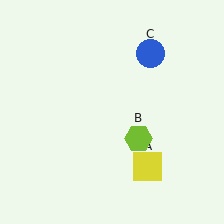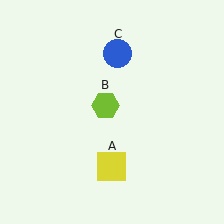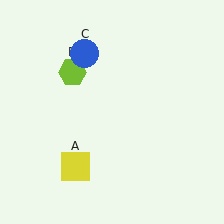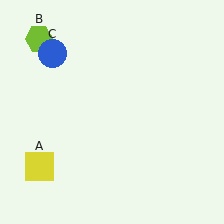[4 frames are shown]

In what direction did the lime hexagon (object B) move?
The lime hexagon (object B) moved up and to the left.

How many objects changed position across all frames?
3 objects changed position: yellow square (object A), lime hexagon (object B), blue circle (object C).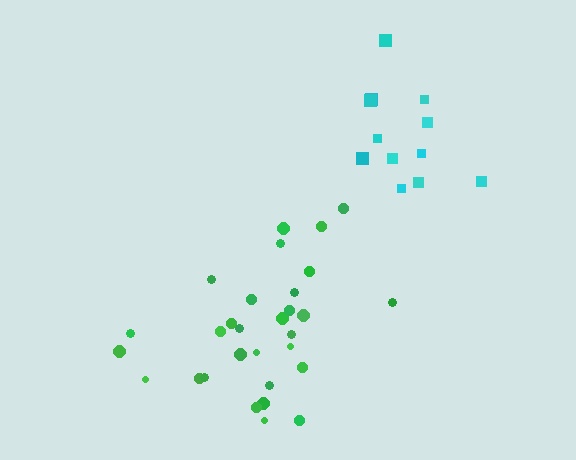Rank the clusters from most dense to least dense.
green, cyan.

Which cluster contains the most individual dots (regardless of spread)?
Green (30).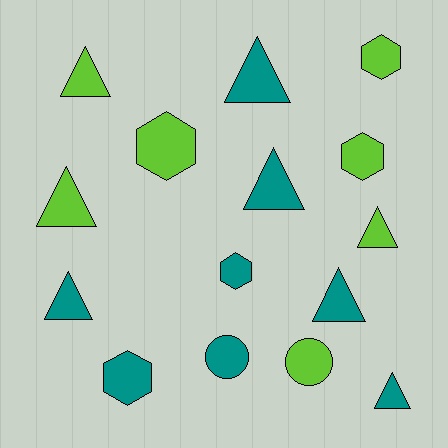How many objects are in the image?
There are 15 objects.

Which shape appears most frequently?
Triangle, with 8 objects.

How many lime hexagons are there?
There are 3 lime hexagons.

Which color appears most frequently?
Teal, with 8 objects.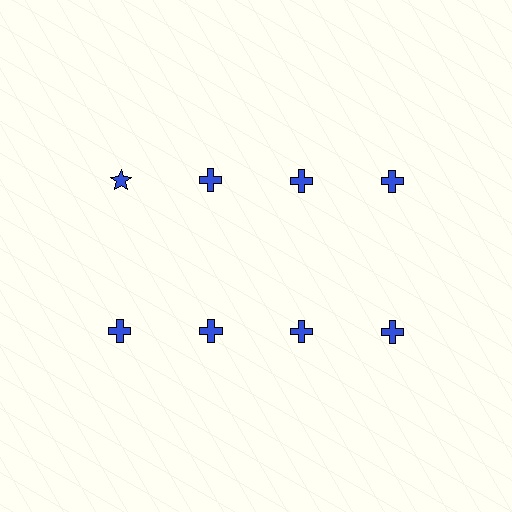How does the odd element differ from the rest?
It has a different shape: star instead of cross.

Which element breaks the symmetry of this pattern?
The blue star in the top row, leftmost column breaks the symmetry. All other shapes are blue crosses.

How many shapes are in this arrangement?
There are 8 shapes arranged in a grid pattern.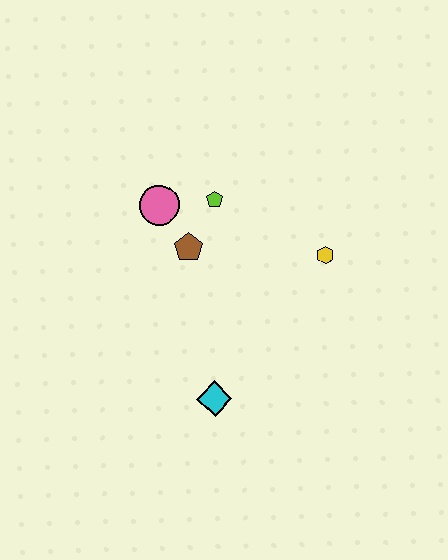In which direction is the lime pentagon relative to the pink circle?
The lime pentagon is to the right of the pink circle.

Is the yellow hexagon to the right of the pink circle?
Yes